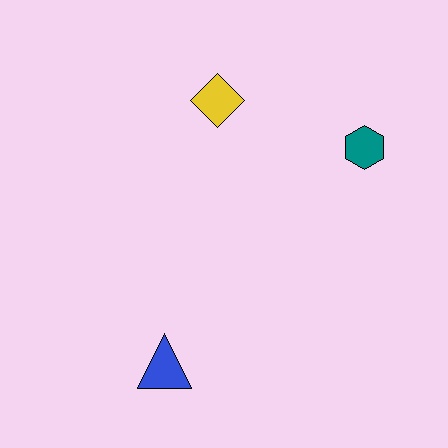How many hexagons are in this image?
There is 1 hexagon.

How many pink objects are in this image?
There are no pink objects.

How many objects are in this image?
There are 3 objects.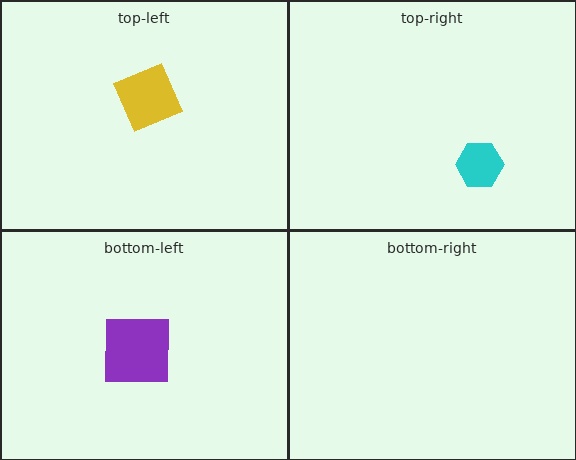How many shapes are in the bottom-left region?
1.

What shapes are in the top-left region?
The yellow diamond.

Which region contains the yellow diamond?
The top-left region.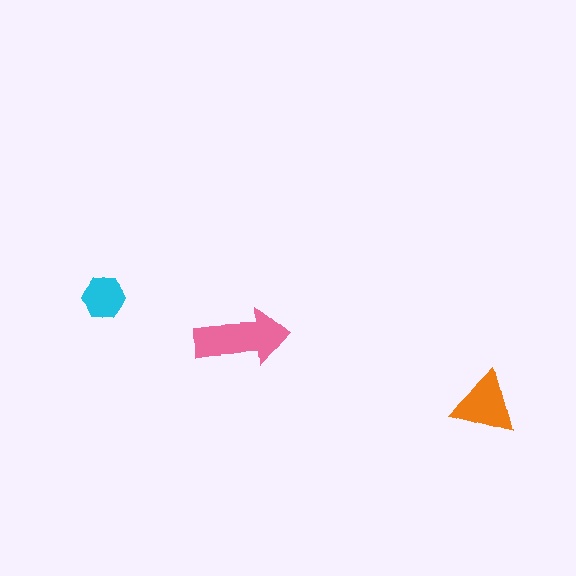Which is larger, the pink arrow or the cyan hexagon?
The pink arrow.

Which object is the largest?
The pink arrow.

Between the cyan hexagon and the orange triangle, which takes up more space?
The orange triangle.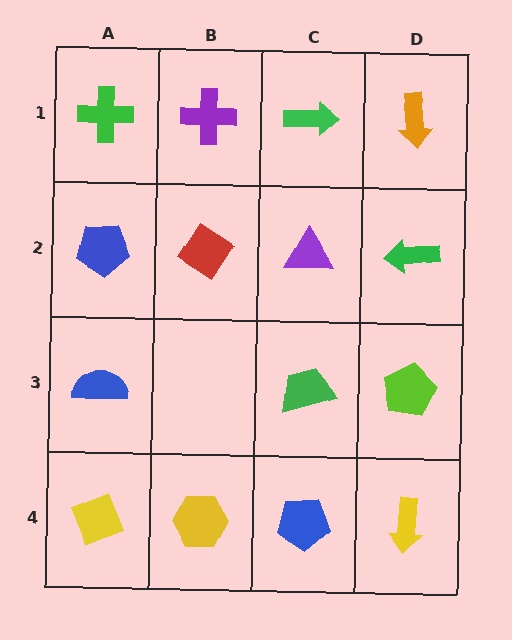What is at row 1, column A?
A green cross.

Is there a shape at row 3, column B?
No, that cell is empty.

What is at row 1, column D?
An orange arrow.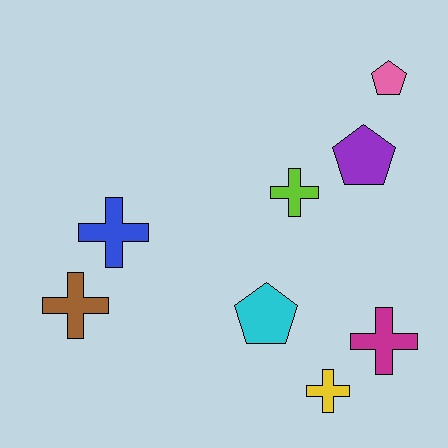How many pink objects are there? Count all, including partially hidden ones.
There is 1 pink object.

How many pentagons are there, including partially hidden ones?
There are 3 pentagons.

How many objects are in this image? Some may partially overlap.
There are 8 objects.